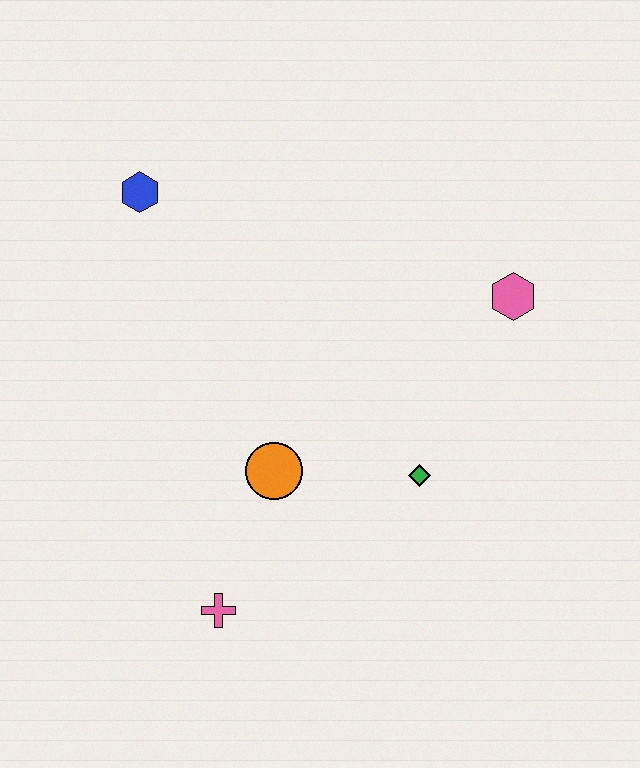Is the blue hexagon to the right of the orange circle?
No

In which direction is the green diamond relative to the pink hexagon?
The green diamond is below the pink hexagon.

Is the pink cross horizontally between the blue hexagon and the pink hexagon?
Yes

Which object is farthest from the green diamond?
The blue hexagon is farthest from the green diamond.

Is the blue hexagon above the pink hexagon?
Yes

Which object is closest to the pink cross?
The orange circle is closest to the pink cross.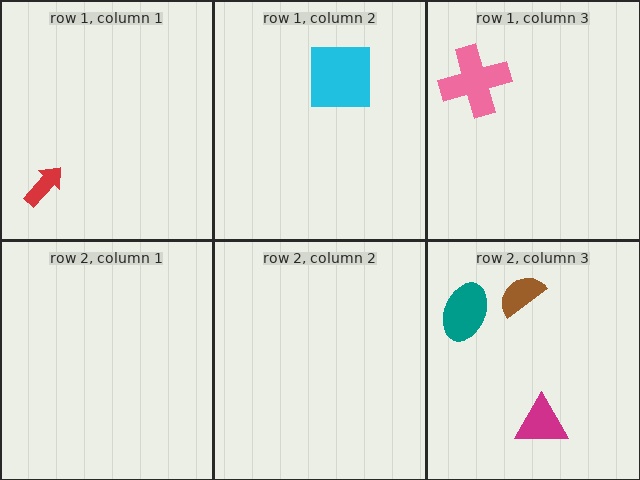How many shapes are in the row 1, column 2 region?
1.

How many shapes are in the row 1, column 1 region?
1.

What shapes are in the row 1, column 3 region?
The pink cross.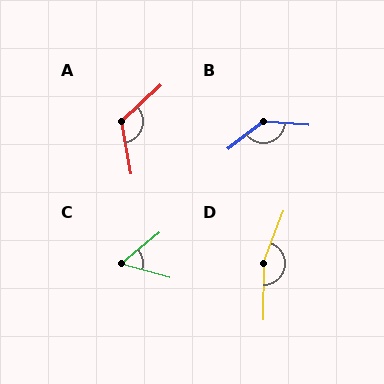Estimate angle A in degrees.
Approximately 122 degrees.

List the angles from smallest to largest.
C (54°), A (122°), B (138°), D (159°).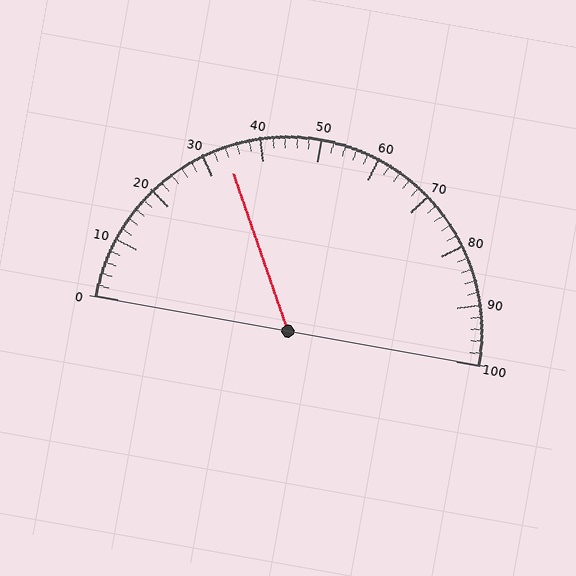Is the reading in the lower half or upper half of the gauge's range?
The reading is in the lower half of the range (0 to 100).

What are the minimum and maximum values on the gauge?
The gauge ranges from 0 to 100.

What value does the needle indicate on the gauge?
The needle indicates approximately 34.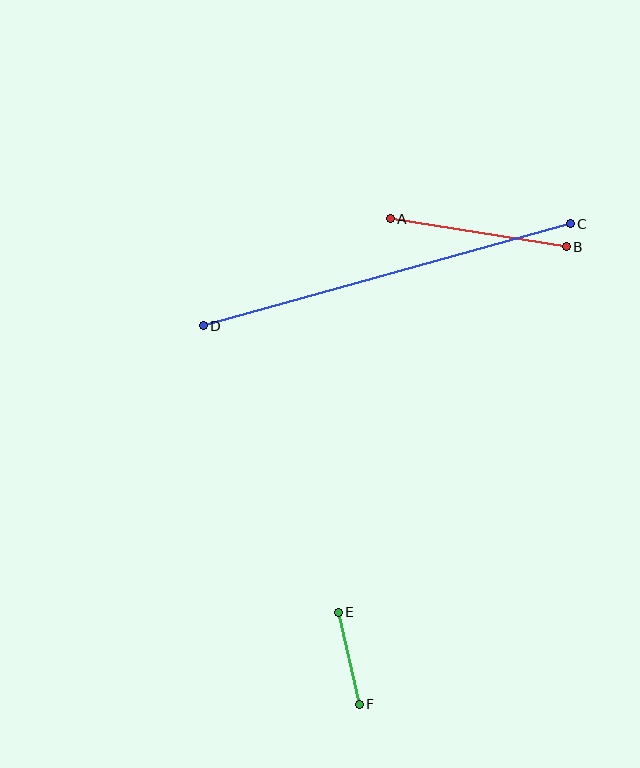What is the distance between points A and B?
The distance is approximately 178 pixels.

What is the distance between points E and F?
The distance is approximately 95 pixels.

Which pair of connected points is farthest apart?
Points C and D are farthest apart.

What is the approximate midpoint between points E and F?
The midpoint is at approximately (349, 658) pixels.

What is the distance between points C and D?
The distance is approximately 381 pixels.